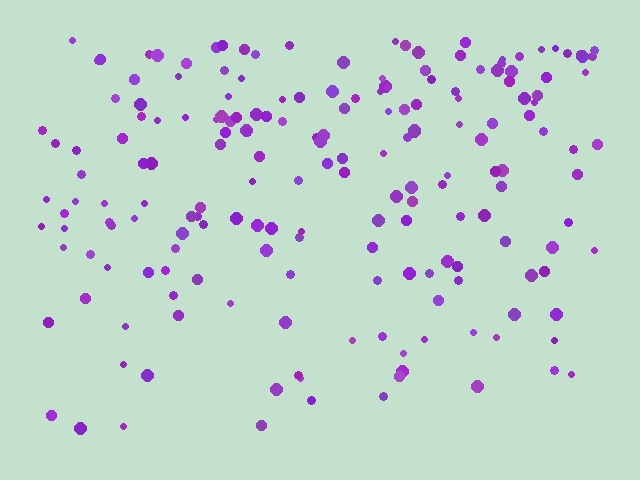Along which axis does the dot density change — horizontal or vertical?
Vertical.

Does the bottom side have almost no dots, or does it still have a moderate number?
Still a moderate number, just noticeably fewer than the top.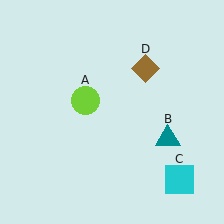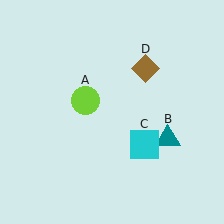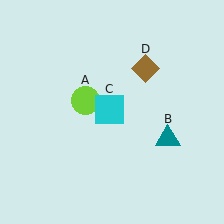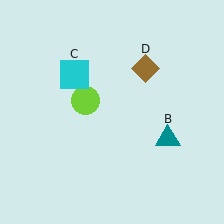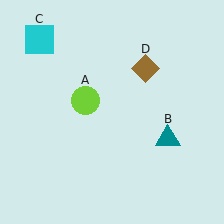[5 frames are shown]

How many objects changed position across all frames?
1 object changed position: cyan square (object C).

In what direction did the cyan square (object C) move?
The cyan square (object C) moved up and to the left.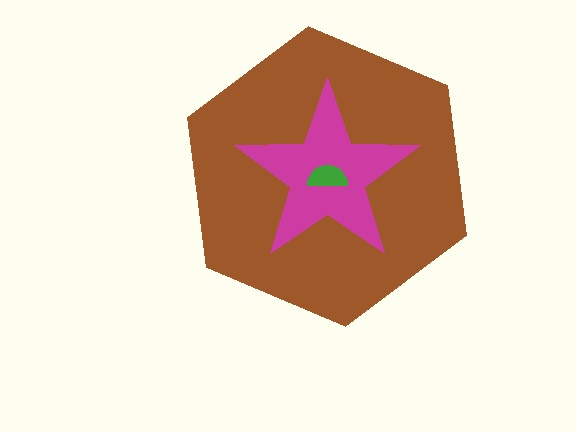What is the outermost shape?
The brown hexagon.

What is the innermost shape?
The green semicircle.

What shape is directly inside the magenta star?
The green semicircle.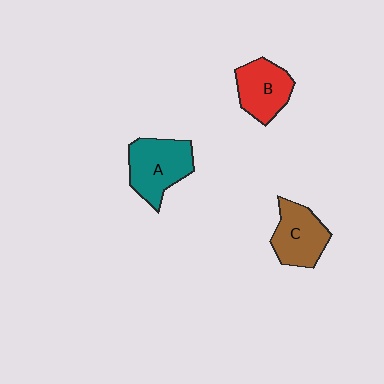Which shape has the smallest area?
Shape B (red).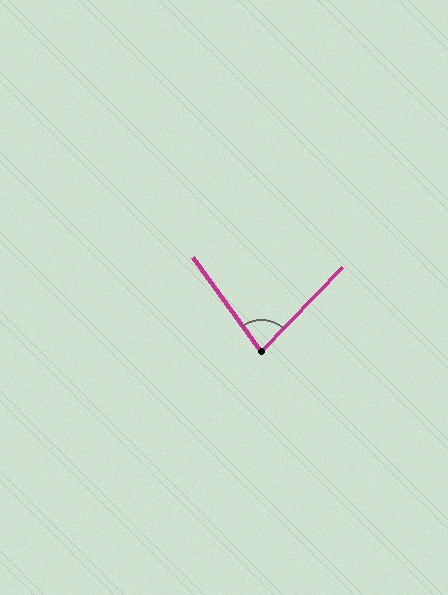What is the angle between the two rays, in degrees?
Approximately 79 degrees.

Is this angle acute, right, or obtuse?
It is acute.